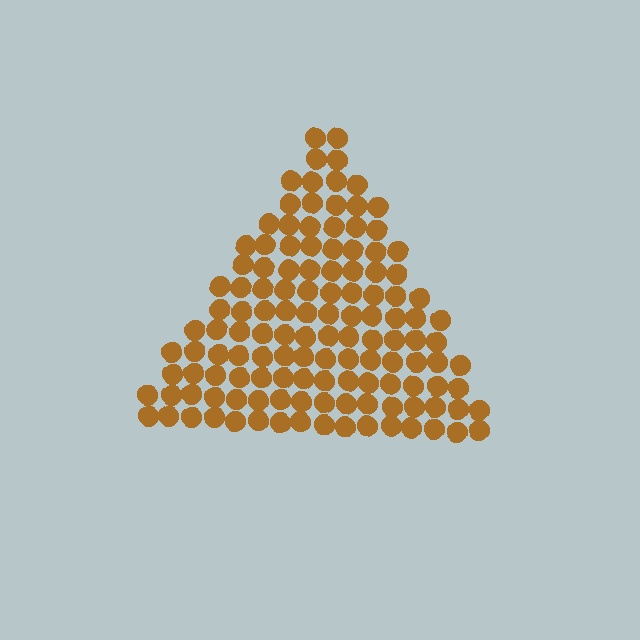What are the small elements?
The small elements are circles.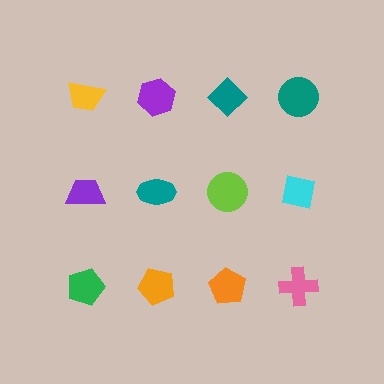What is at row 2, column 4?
A cyan square.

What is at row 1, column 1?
A yellow trapezoid.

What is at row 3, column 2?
An orange pentagon.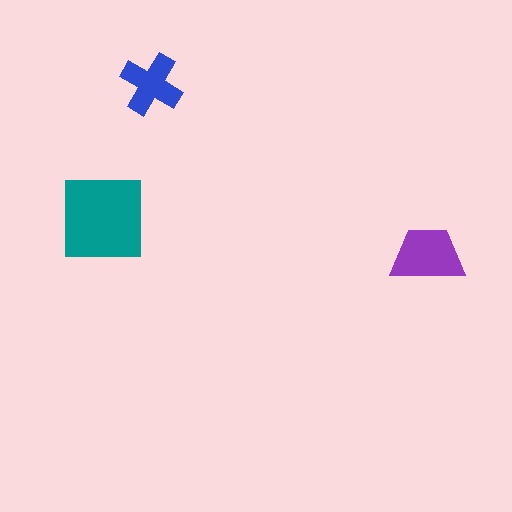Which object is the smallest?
The blue cross.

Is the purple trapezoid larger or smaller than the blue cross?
Larger.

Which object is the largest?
The teal square.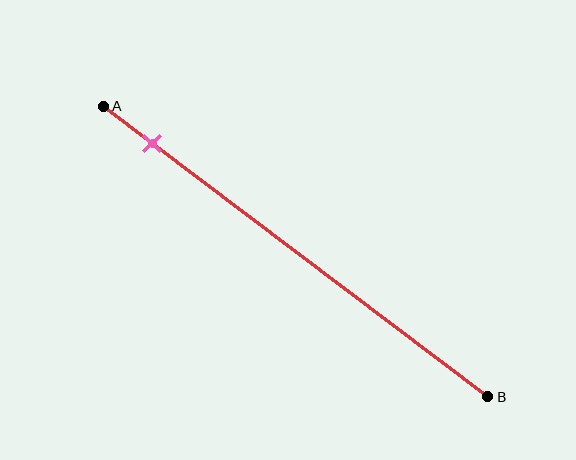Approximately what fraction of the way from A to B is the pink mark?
The pink mark is approximately 15% of the way from A to B.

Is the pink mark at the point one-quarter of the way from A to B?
No, the mark is at about 15% from A, not at the 25% one-quarter point.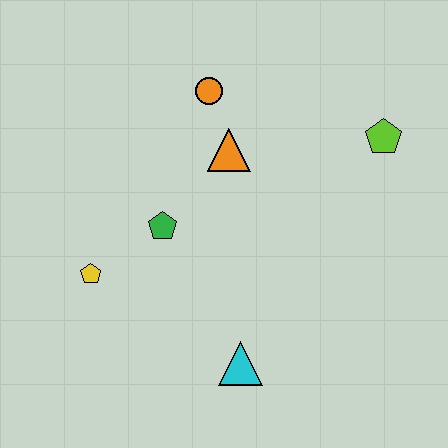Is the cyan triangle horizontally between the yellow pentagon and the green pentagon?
No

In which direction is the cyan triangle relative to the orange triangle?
The cyan triangle is below the orange triangle.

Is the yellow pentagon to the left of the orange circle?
Yes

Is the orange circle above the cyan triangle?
Yes